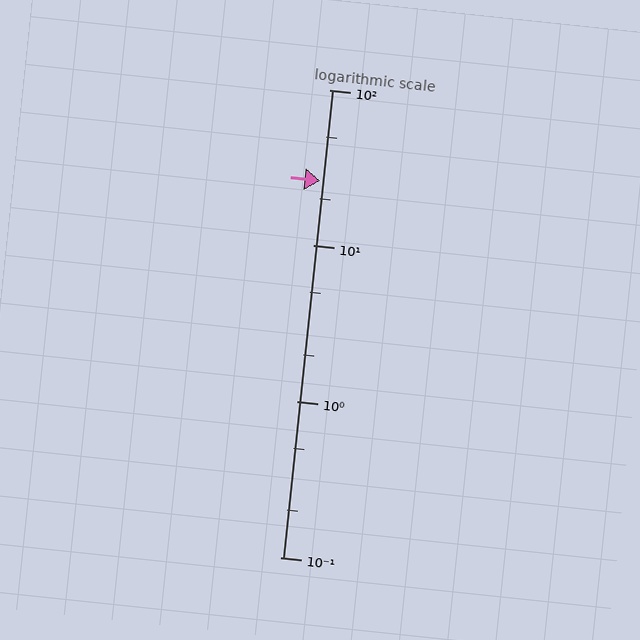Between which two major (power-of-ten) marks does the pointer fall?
The pointer is between 10 and 100.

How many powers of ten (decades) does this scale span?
The scale spans 3 decades, from 0.1 to 100.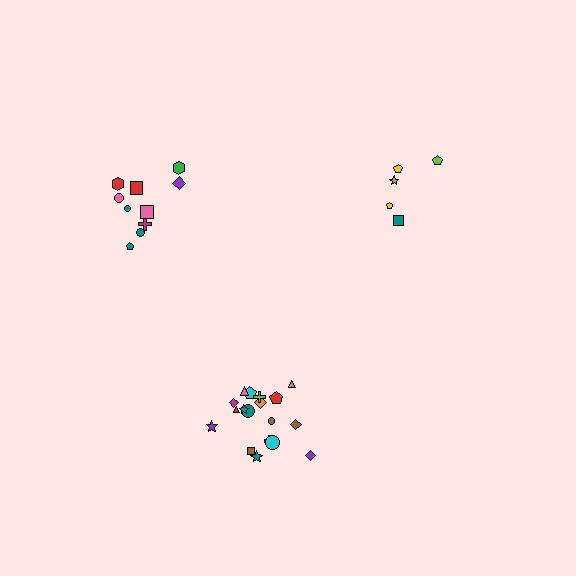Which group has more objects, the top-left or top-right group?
The top-left group.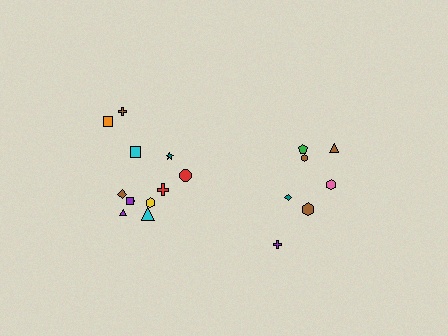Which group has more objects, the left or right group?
The left group.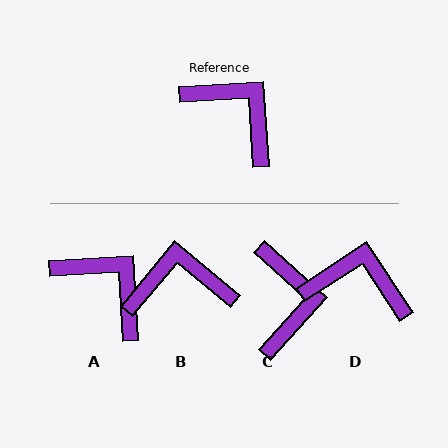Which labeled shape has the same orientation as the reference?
A.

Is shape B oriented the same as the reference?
No, it is off by about 47 degrees.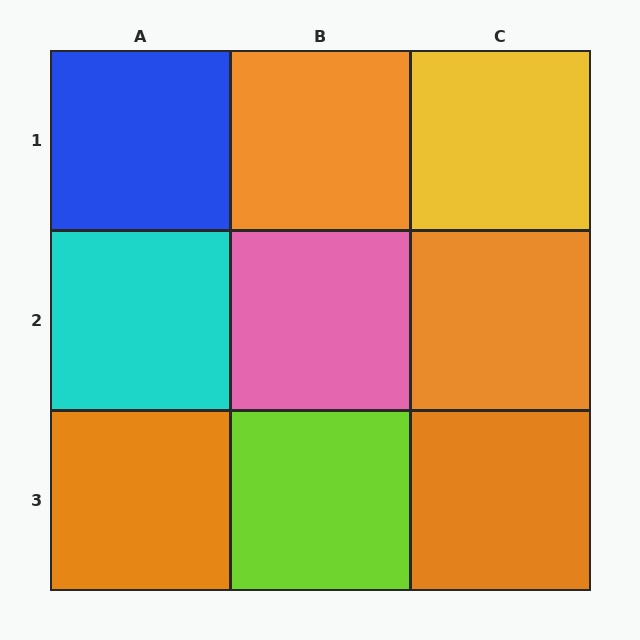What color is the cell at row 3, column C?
Orange.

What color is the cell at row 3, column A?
Orange.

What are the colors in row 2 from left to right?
Cyan, pink, orange.